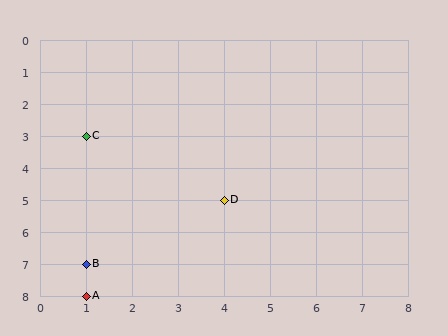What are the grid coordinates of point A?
Point A is at grid coordinates (1, 8).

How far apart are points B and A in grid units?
Points B and A are 1 row apart.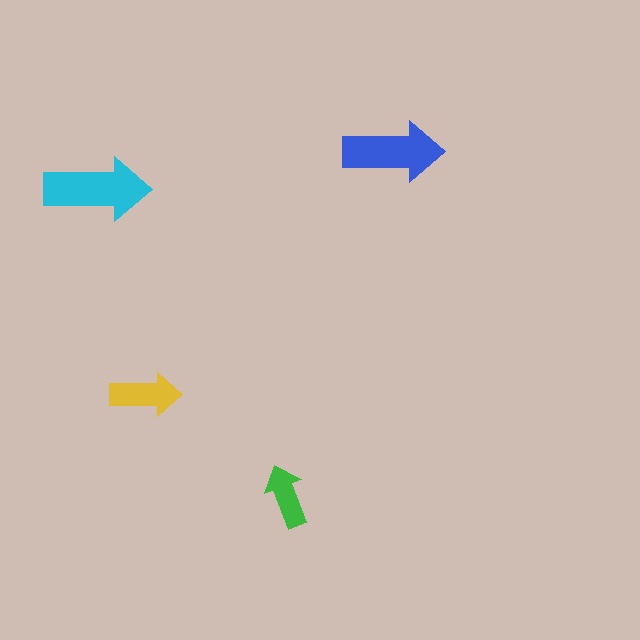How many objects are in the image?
There are 4 objects in the image.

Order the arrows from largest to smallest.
the cyan one, the blue one, the yellow one, the green one.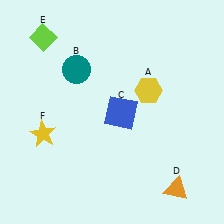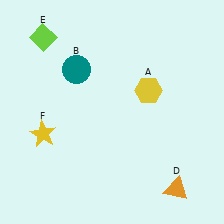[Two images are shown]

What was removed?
The blue square (C) was removed in Image 2.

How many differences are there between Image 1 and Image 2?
There is 1 difference between the two images.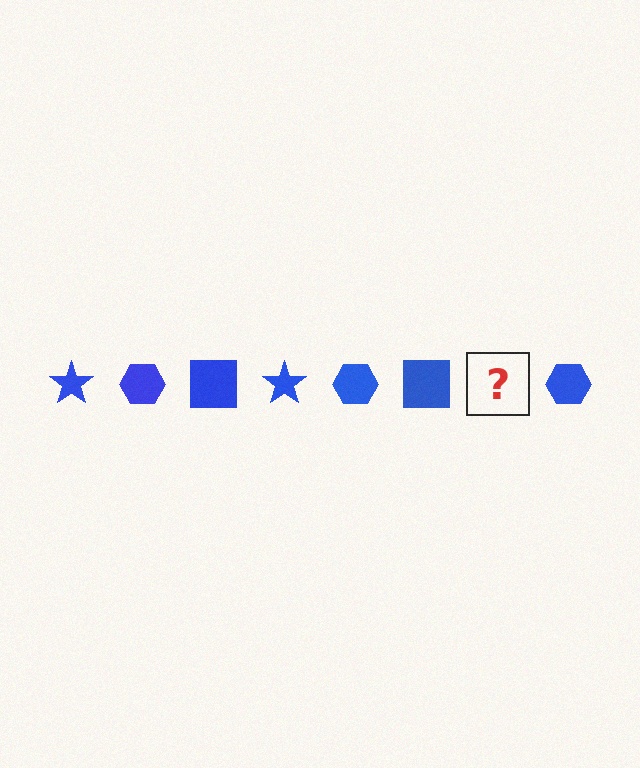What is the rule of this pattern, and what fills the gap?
The rule is that the pattern cycles through star, hexagon, square shapes in blue. The gap should be filled with a blue star.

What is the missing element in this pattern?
The missing element is a blue star.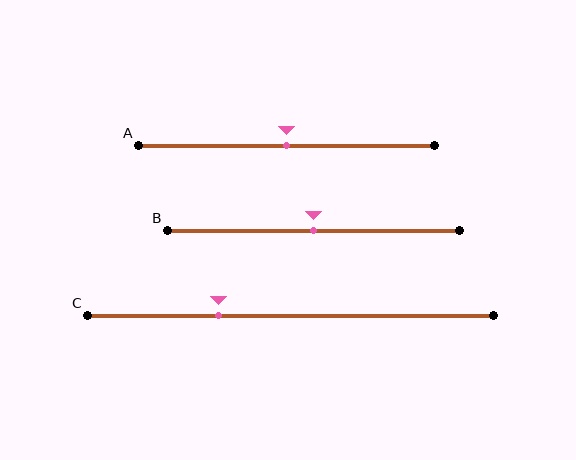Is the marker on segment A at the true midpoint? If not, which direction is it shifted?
Yes, the marker on segment A is at the true midpoint.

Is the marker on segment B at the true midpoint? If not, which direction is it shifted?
Yes, the marker on segment B is at the true midpoint.